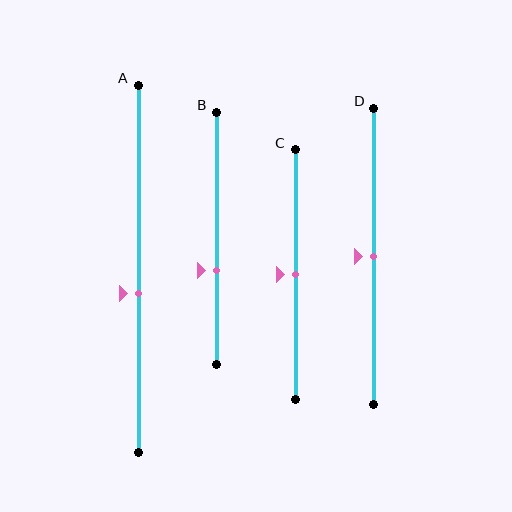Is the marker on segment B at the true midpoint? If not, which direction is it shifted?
No, the marker on segment B is shifted downward by about 13% of the segment length.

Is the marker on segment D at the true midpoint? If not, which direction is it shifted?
Yes, the marker on segment D is at the true midpoint.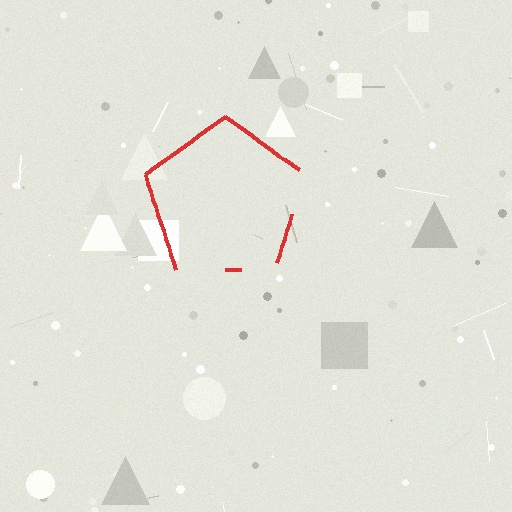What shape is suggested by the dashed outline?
The dashed outline suggests a pentagon.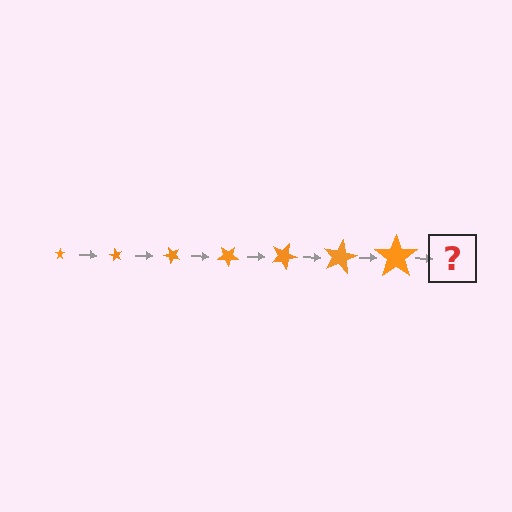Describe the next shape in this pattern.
It should be a star, larger than the previous one and rotated 420 degrees from the start.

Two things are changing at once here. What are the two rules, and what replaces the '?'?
The two rules are that the star grows larger each step and it rotates 60 degrees each step. The '?' should be a star, larger than the previous one and rotated 420 degrees from the start.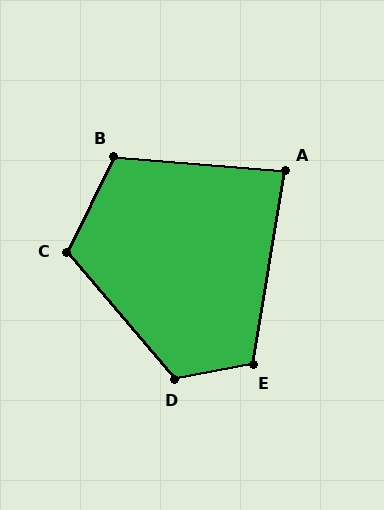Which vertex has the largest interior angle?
D, at approximately 120 degrees.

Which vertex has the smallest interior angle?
A, at approximately 85 degrees.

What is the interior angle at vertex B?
Approximately 112 degrees (obtuse).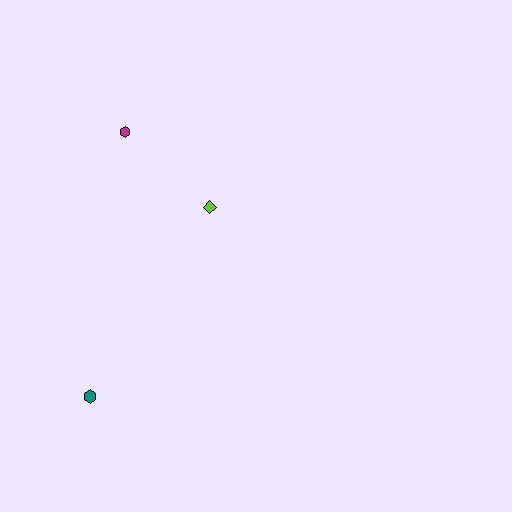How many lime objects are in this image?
There is 1 lime object.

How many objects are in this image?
There are 3 objects.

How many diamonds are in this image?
There is 1 diamond.